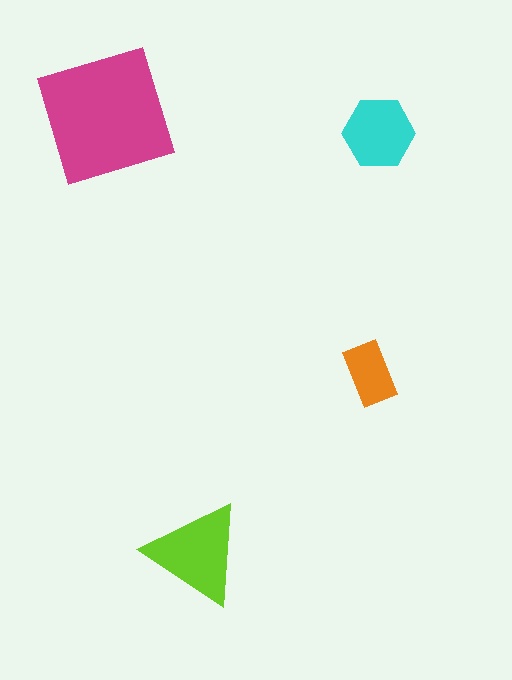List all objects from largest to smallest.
The magenta square, the lime triangle, the cyan hexagon, the orange rectangle.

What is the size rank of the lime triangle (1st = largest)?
2nd.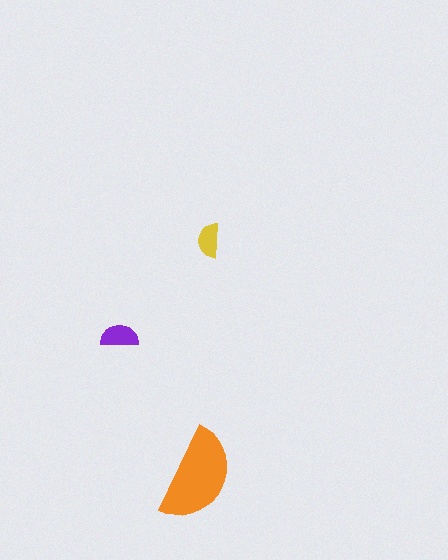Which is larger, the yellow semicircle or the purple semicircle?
The purple one.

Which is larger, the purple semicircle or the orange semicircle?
The orange one.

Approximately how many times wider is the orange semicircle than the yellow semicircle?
About 2.5 times wider.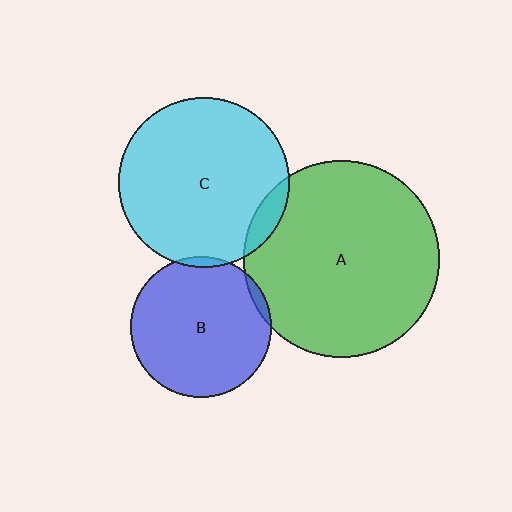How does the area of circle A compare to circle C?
Approximately 1.3 times.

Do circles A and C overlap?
Yes.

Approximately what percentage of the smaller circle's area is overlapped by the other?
Approximately 5%.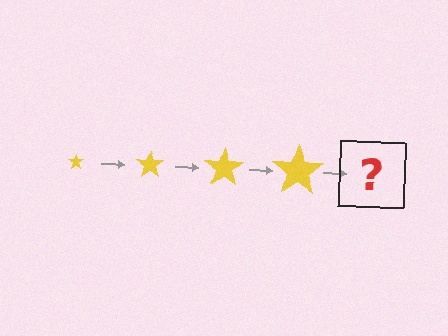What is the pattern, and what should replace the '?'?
The pattern is that the star gets progressively larger each step. The '?' should be a yellow star, larger than the previous one.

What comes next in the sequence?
The next element should be a yellow star, larger than the previous one.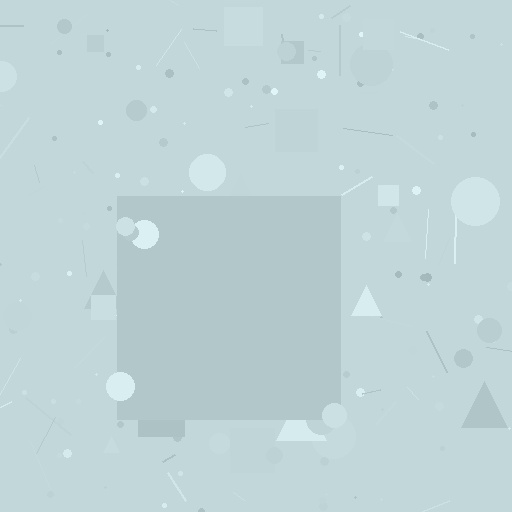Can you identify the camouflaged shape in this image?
The camouflaged shape is a square.